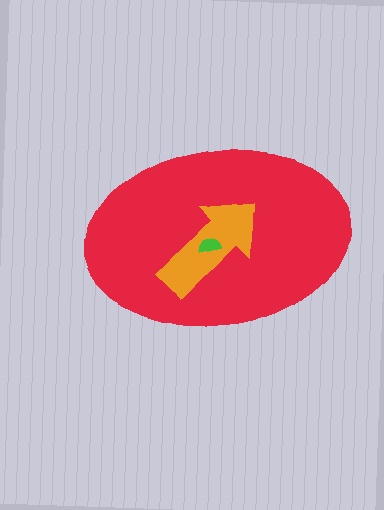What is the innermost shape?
The green semicircle.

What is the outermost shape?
The red ellipse.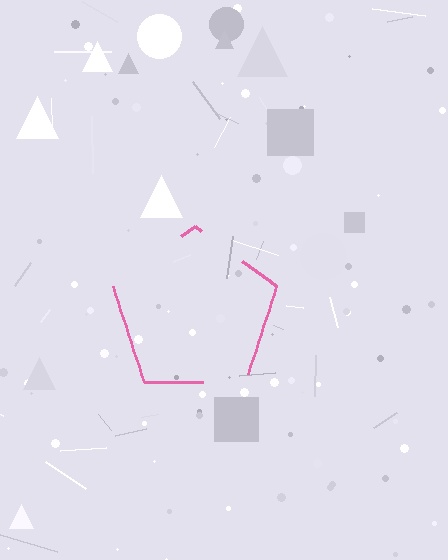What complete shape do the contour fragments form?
The contour fragments form a pentagon.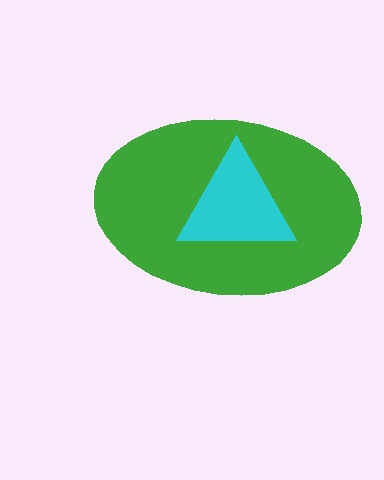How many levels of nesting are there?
2.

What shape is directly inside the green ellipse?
The cyan triangle.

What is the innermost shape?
The cyan triangle.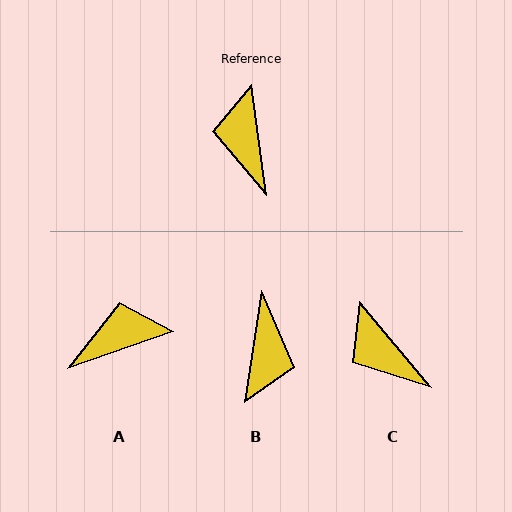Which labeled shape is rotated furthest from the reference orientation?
B, about 164 degrees away.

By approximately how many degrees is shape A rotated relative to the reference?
Approximately 78 degrees clockwise.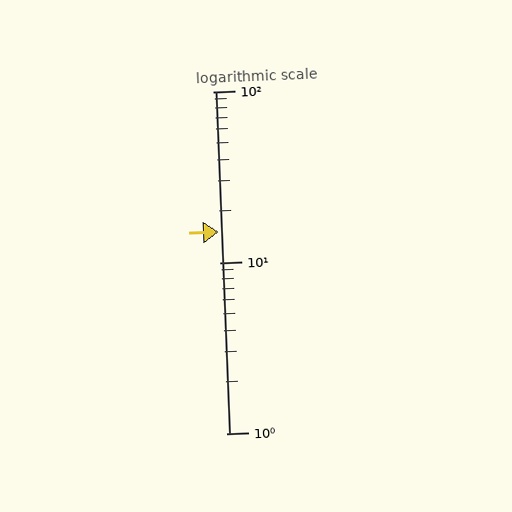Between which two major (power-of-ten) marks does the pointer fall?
The pointer is between 10 and 100.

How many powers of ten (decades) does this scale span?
The scale spans 2 decades, from 1 to 100.